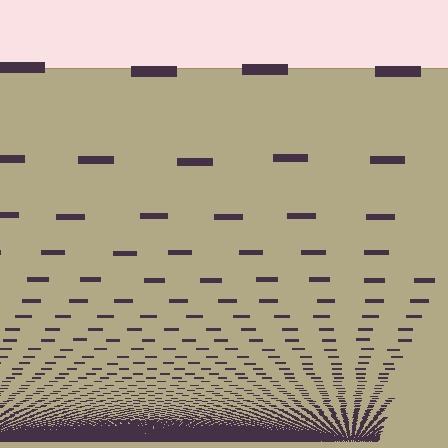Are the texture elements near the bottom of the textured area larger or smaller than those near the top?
Smaller. The gradient is inverted — elements near the bottom are smaller and denser.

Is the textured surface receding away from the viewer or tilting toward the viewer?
The surface appears to tilt toward the viewer. Texture elements get larger and sparser toward the top.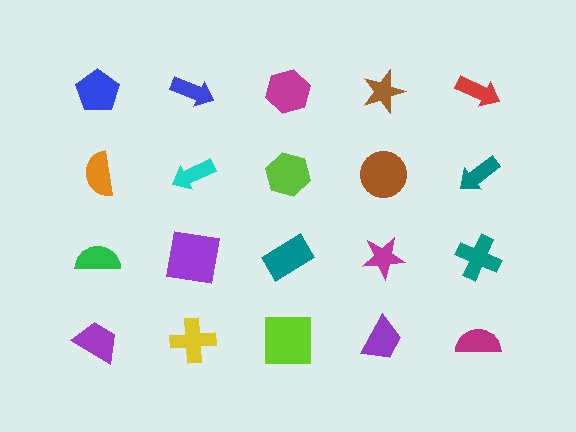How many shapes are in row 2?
5 shapes.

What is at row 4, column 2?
A yellow cross.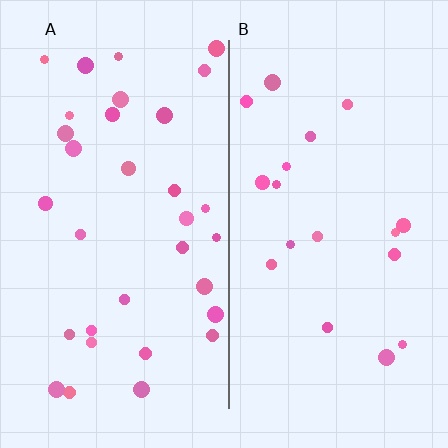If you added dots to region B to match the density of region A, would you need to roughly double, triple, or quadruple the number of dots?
Approximately double.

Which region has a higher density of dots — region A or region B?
A (the left).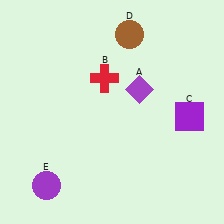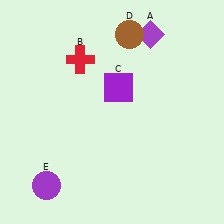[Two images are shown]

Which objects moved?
The objects that moved are: the purple diamond (A), the red cross (B), the purple square (C).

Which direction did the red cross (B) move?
The red cross (B) moved left.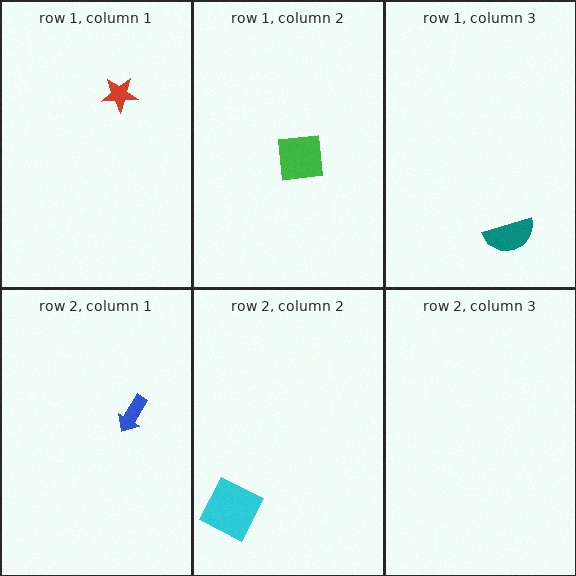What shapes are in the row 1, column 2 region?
The green square.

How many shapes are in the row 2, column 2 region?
1.